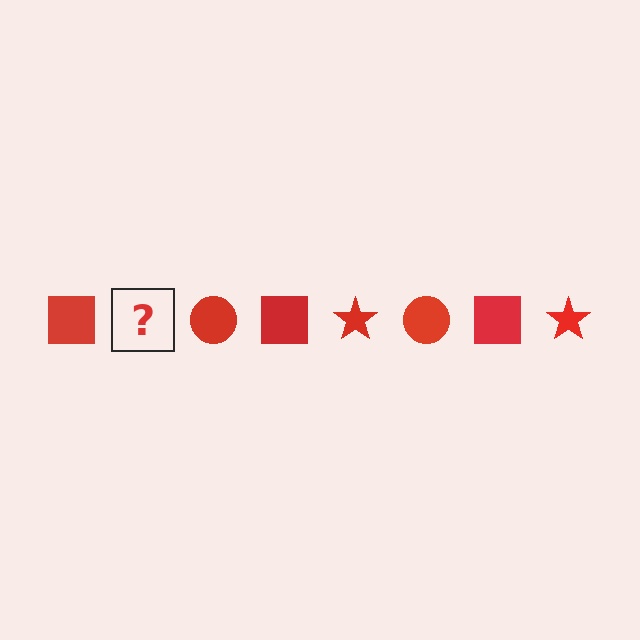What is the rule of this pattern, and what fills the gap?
The rule is that the pattern cycles through square, star, circle shapes in red. The gap should be filled with a red star.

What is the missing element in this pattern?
The missing element is a red star.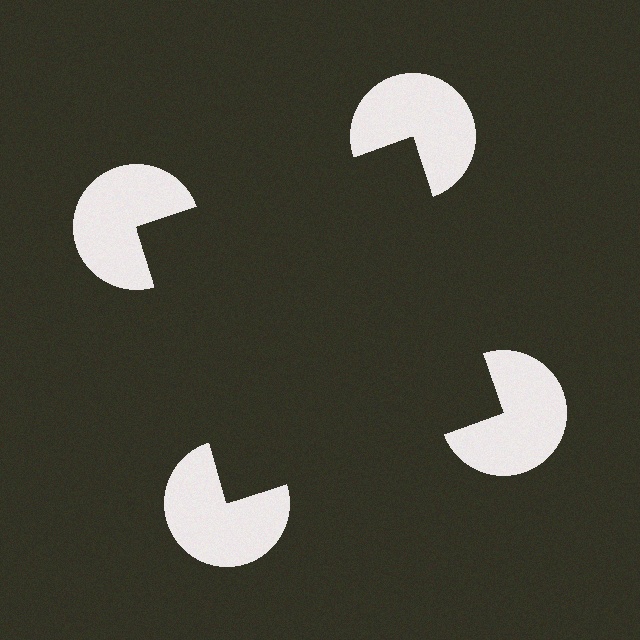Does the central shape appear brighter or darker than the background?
It typically appears slightly darker than the background, even though no actual brightness change is drawn.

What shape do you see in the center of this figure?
An illusory square — its edges are inferred from the aligned wedge cuts in the pac-man discs, not physically drawn.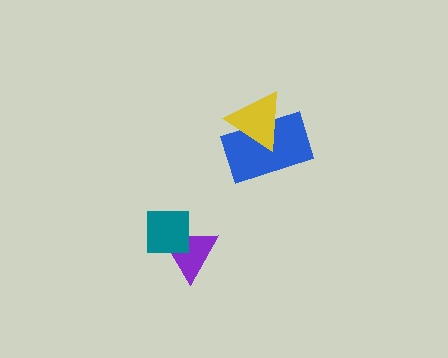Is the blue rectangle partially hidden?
Yes, it is partially covered by another shape.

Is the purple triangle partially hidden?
Yes, it is partially covered by another shape.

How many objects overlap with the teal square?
1 object overlaps with the teal square.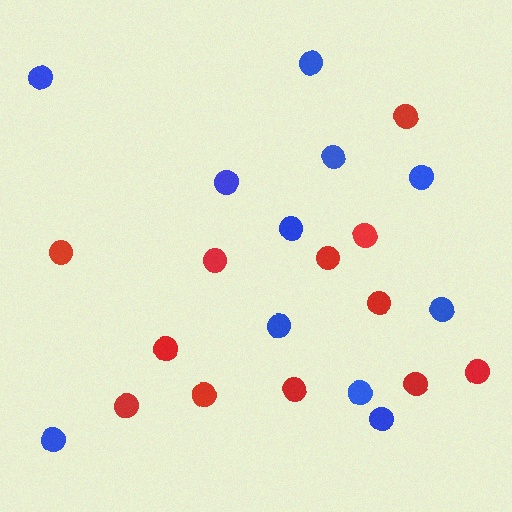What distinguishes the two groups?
There are 2 groups: one group of red circles (12) and one group of blue circles (11).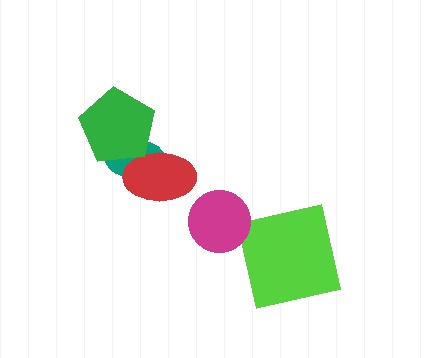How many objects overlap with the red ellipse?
2 objects overlap with the red ellipse.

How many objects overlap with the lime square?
0 objects overlap with the lime square.